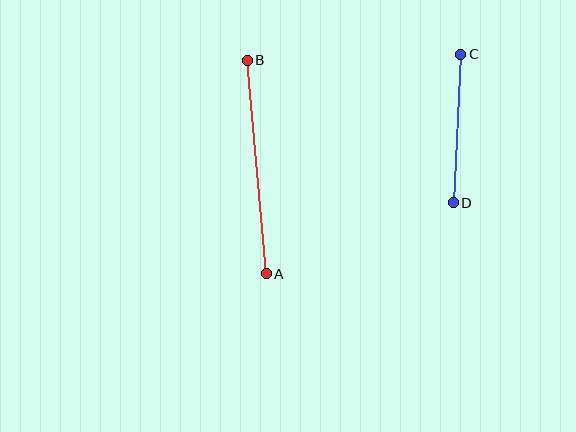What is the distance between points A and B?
The distance is approximately 215 pixels.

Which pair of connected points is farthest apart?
Points A and B are farthest apart.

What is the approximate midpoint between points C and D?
The midpoint is at approximately (457, 128) pixels.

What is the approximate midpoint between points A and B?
The midpoint is at approximately (257, 167) pixels.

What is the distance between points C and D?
The distance is approximately 149 pixels.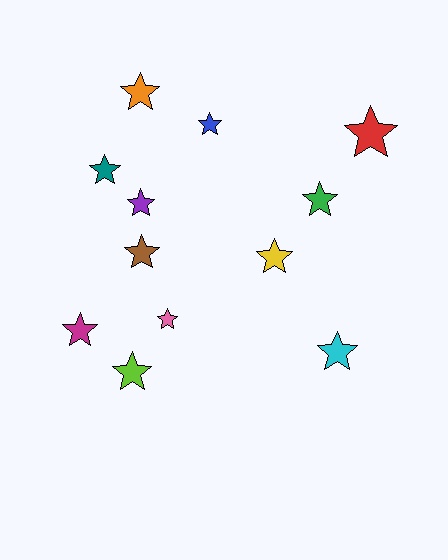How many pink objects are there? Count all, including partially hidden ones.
There is 1 pink object.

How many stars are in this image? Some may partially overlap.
There are 12 stars.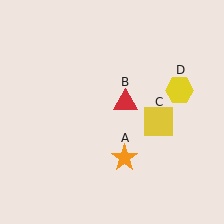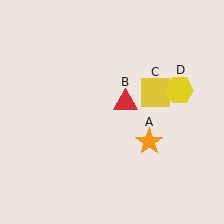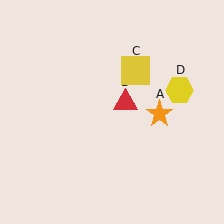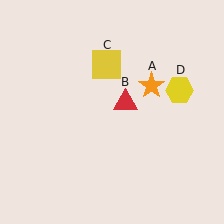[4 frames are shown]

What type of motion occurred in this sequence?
The orange star (object A), yellow square (object C) rotated counterclockwise around the center of the scene.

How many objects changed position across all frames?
2 objects changed position: orange star (object A), yellow square (object C).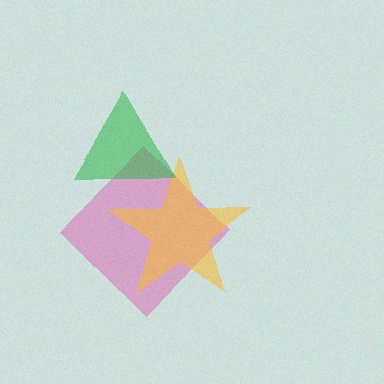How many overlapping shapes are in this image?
There are 3 overlapping shapes in the image.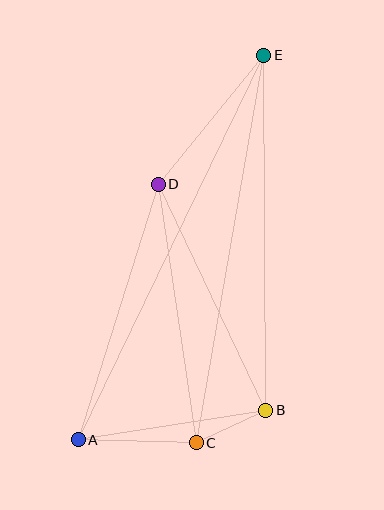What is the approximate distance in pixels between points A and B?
The distance between A and B is approximately 190 pixels.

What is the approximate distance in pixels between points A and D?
The distance between A and D is approximately 268 pixels.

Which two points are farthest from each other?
Points A and E are farthest from each other.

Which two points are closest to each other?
Points B and C are closest to each other.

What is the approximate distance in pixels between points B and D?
The distance between B and D is approximately 250 pixels.